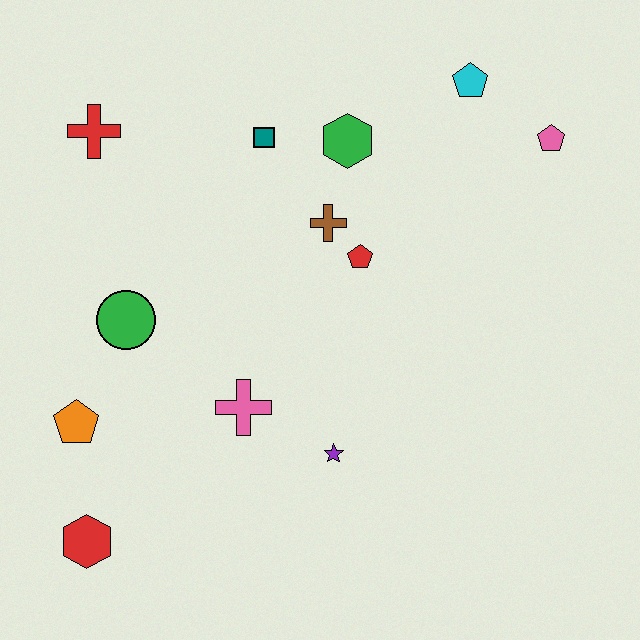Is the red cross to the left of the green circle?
Yes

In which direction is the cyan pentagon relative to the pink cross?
The cyan pentagon is above the pink cross.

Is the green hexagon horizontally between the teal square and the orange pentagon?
No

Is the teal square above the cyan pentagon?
No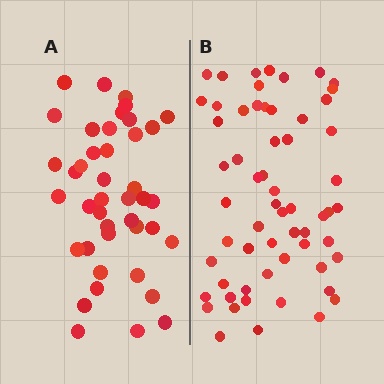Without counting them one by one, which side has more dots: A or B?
Region B (the right region) has more dots.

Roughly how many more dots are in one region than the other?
Region B has approximately 20 more dots than region A.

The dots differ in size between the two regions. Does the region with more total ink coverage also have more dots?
No. Region A has more total ink coverage because its dots are larger, but region B actually contains more individual dots. Total area can be misleading — the number of items is what matters here.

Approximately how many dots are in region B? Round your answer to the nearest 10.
About 60 dots.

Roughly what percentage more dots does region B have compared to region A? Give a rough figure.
About 45% more.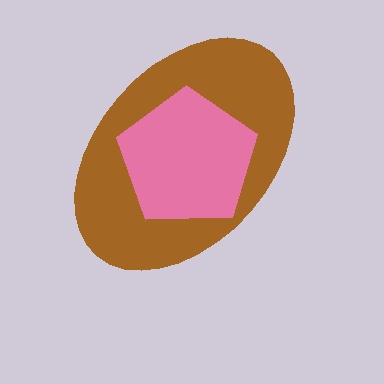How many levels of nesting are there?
2.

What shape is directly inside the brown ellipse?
The pink pentagon.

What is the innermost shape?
The pink pentagon.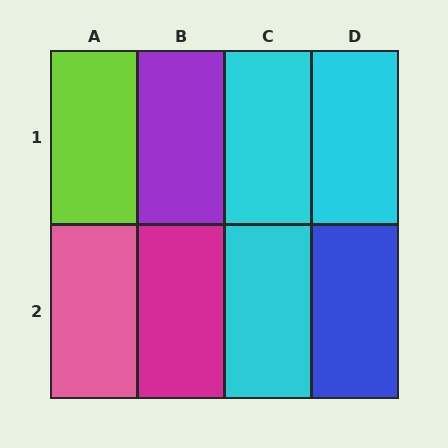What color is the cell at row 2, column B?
Magenta.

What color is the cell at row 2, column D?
Blue.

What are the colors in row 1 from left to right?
Lime, purple, cyan, cyan.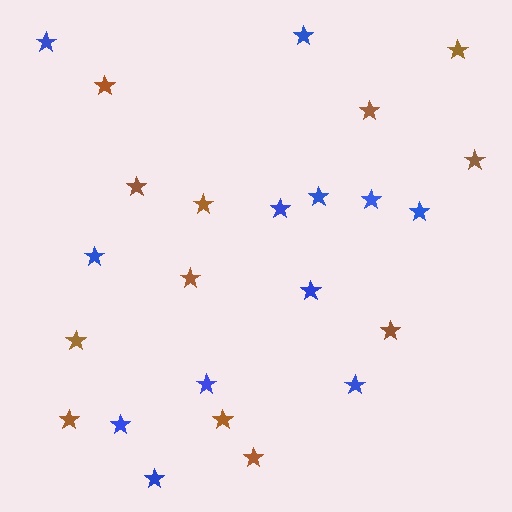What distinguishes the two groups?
There are 2 groups: one group of brown stars (12) and one group of blue stars (12).